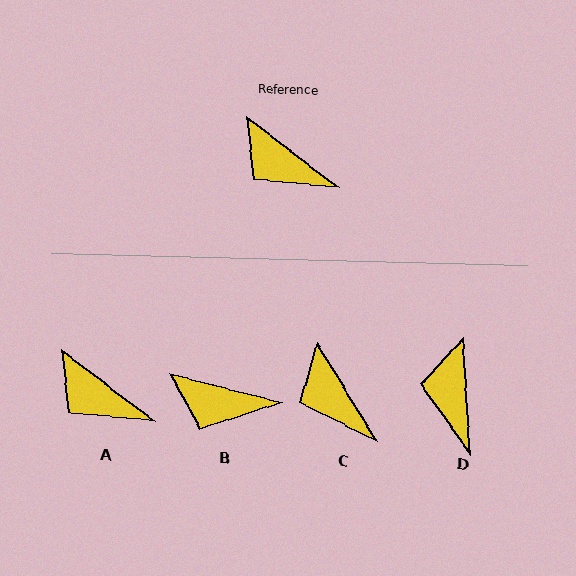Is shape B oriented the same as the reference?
No, it is off by about 23 degrees.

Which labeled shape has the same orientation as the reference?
A.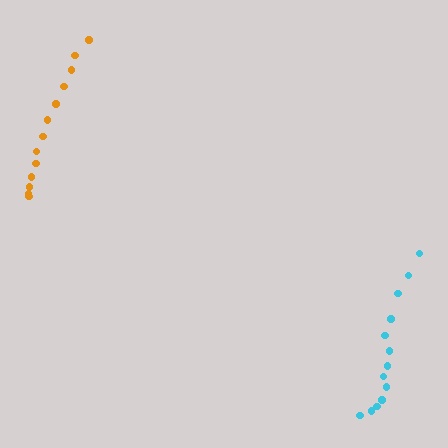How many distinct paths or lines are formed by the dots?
There are 2 distinct paths.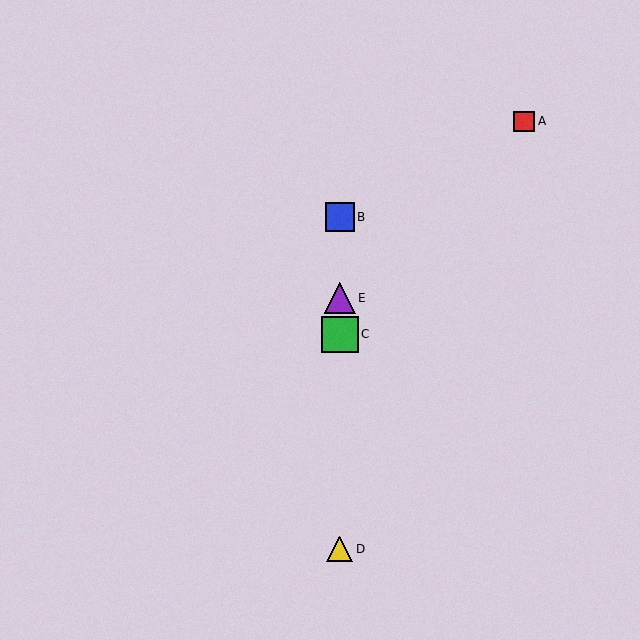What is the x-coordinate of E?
Object E is at x≈340.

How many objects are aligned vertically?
4 objects (B, C, D, E) are aligned vertically.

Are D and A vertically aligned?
No, D is at x≈340 and A is at x≈524.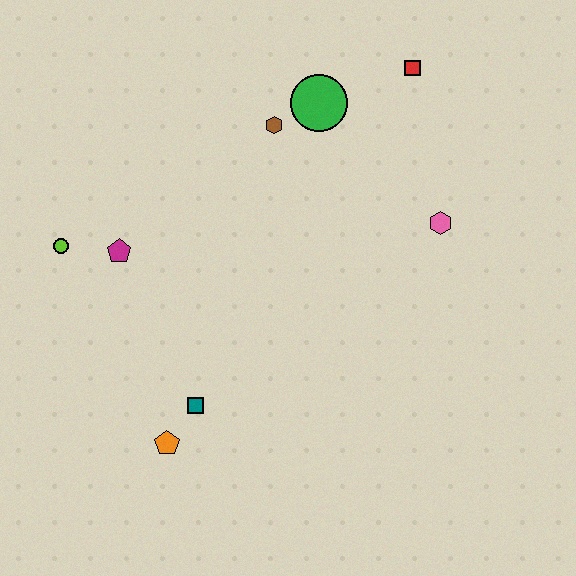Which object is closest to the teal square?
The orange pentagon is closest to the teal square.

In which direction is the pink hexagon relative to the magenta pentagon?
The pink hexagon is to the right of the magenta pentagon.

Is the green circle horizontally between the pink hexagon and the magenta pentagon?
Yes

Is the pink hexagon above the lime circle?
Yes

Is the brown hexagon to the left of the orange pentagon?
No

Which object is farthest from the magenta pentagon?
The red square is farthest from the magenta pentagon.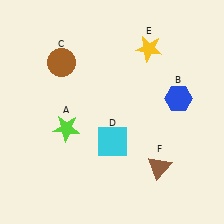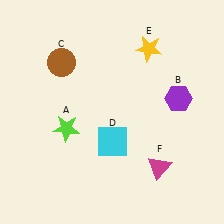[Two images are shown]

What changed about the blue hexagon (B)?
In Image 1, B is blue. In Image 2, it changed to purple.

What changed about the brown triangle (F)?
In Image 1, F is brown. In Image 2, it changed to magenta.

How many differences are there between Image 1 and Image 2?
There are 2 differences between the two images.